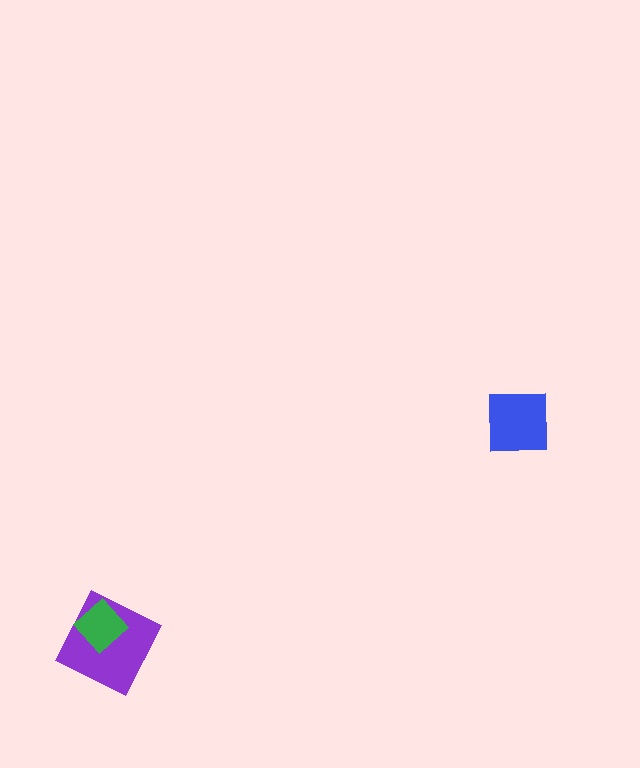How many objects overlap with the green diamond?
1 object overlaps with the green diamond.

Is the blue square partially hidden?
No, no other shape covers it.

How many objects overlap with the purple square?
1 object overlaps with the purple square.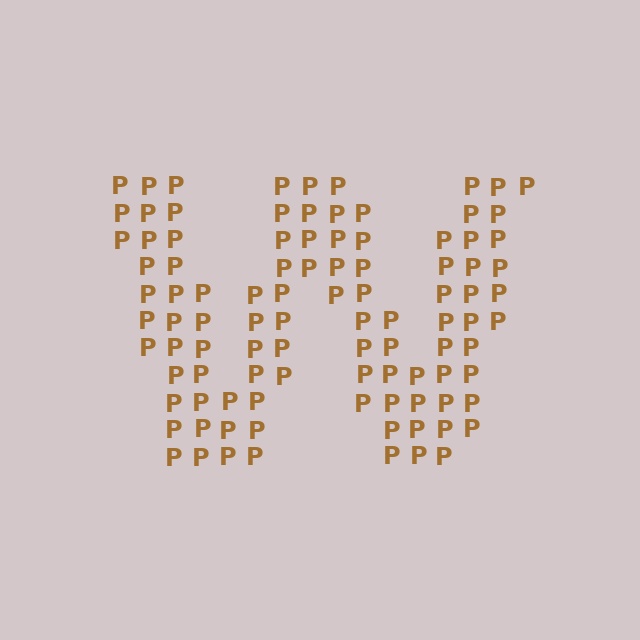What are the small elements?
The small elements are letter P's.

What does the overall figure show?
The overall figure shows the letter W.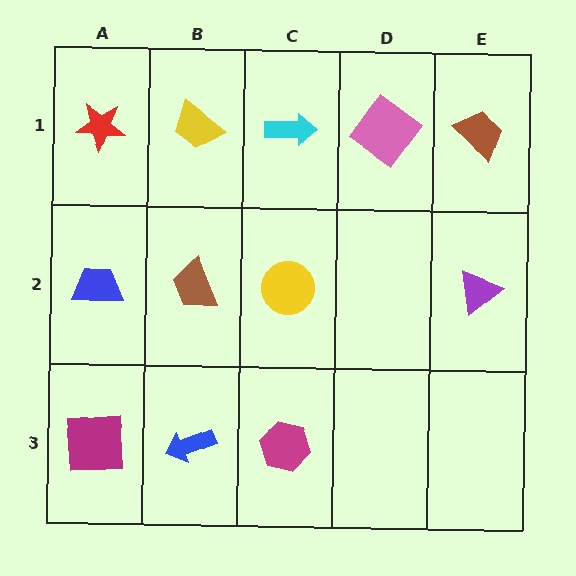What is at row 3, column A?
A magenta square.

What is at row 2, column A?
A blue trapezoid.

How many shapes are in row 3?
3 shapes.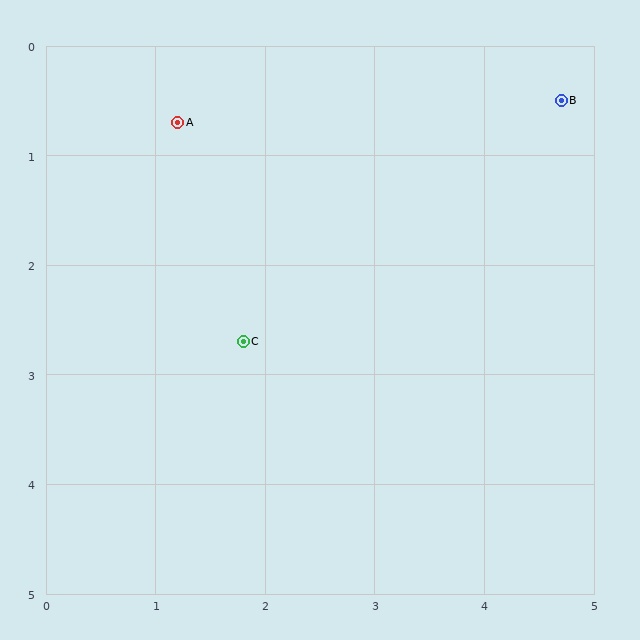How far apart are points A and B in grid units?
Points A and B are about 3.5 grid units apart.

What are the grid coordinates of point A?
Point A is at approximately (1.2, 0.7).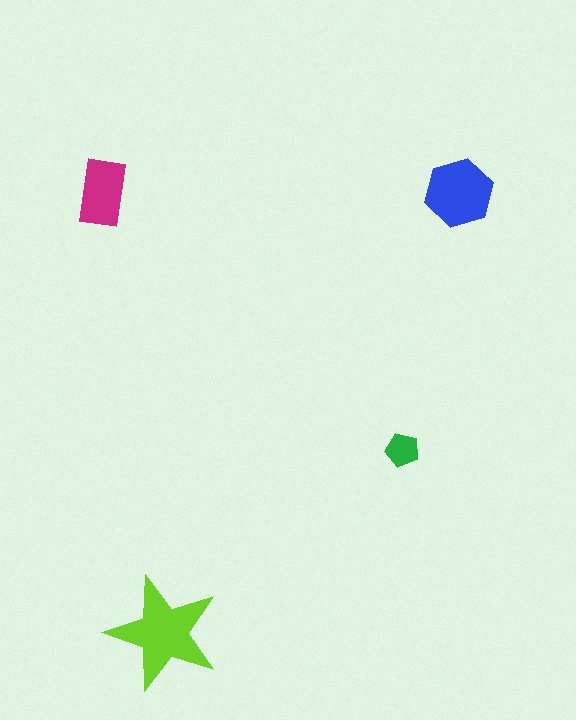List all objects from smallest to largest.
The green pentagon, the magenta rectangle, the blue hexagon, the lime star.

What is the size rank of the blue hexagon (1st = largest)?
2nd.